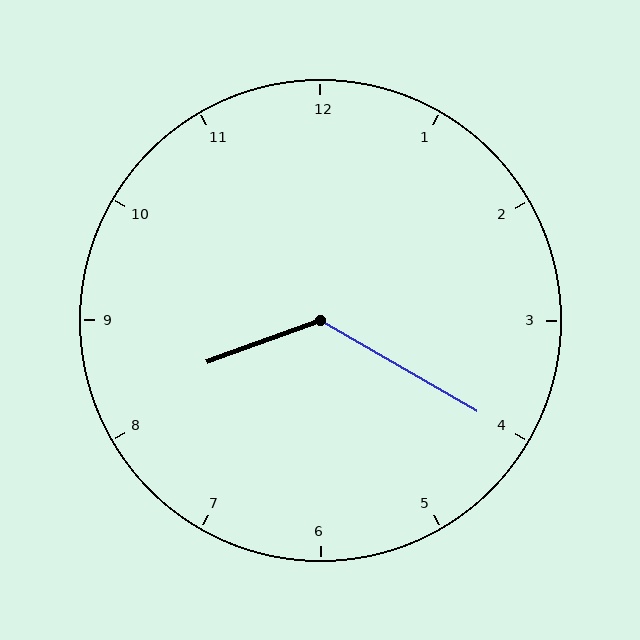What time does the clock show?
8:20.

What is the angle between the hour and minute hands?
Approximately 130 degrees.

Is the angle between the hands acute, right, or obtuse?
It is obtuse.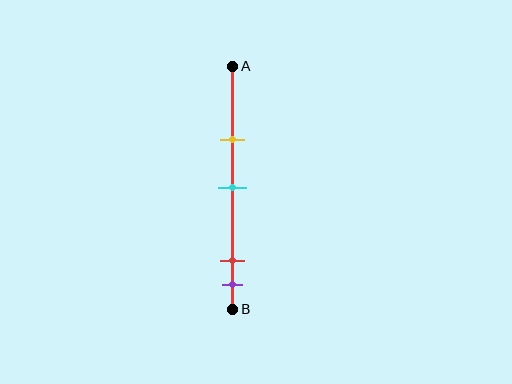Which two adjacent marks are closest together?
The red and purple marks are the closest adjacent pair.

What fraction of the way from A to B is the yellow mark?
The yellow mark is approximately 30% (0.3) of the way from A to B.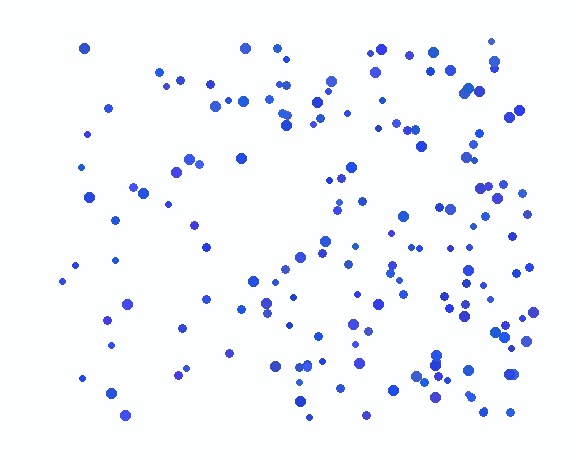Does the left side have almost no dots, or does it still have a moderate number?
Still a moderate number, just noticeably fewer than the right.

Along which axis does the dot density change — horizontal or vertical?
Horizontal.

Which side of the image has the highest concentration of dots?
The right.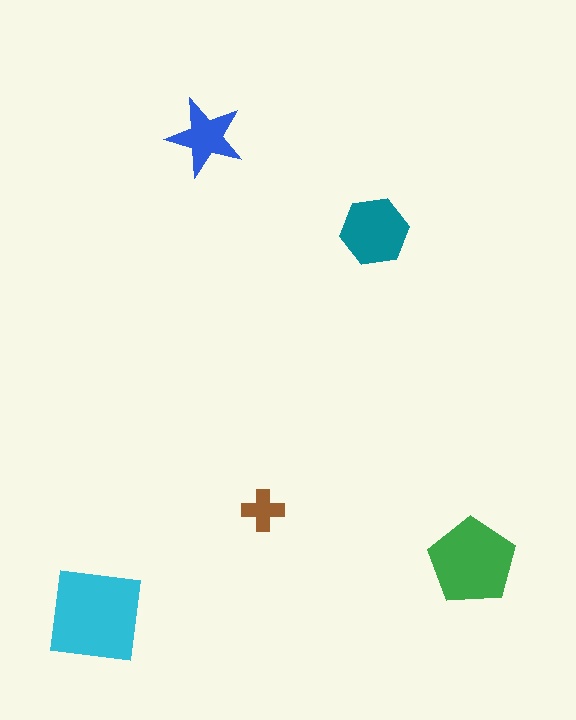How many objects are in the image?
There are 5 objects in the image.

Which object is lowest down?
The cyan square is bottommost.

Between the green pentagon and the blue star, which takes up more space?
The green pentagon.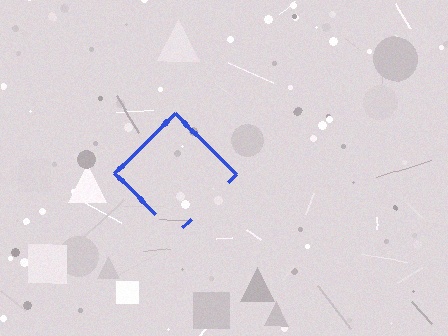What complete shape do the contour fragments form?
The contour fragments form a diamond.